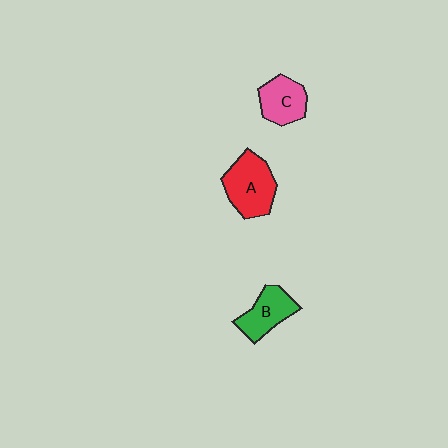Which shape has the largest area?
Shape A (red).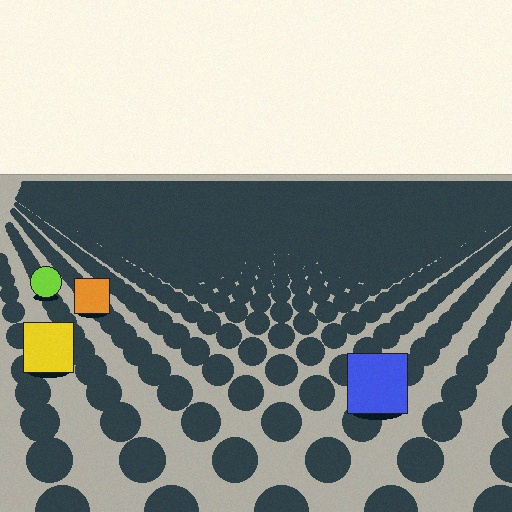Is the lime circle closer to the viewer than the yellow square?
No. The yellow square is closer — you can tell from the texture gradient: the ground texture is coarser near it.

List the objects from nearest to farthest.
From nearest to farthest: the blue square, the yellow square, the orange square, the lime circle.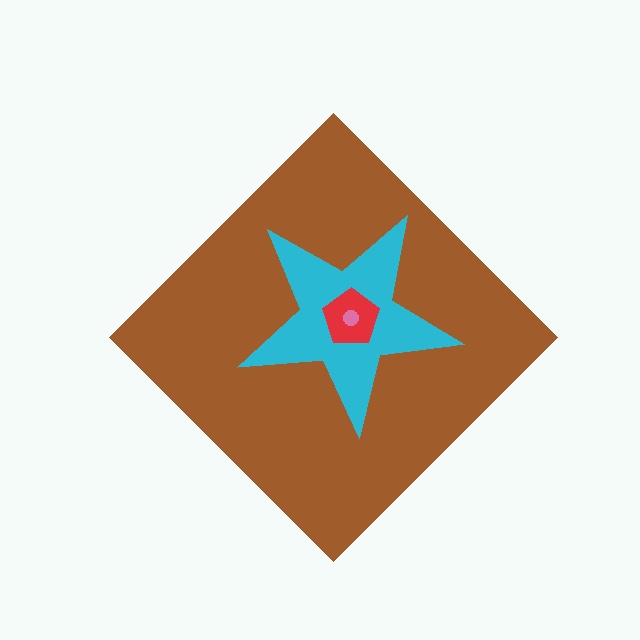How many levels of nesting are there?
4.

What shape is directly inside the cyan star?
The red pentagon.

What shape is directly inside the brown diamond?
The cyan star.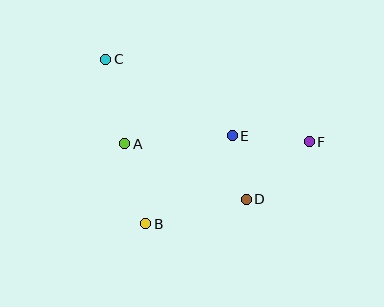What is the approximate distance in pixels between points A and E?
The distance between A and E is approximately 108 pixels.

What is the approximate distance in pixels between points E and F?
The distance between E and F is approximately 77 pixels.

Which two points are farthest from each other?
Points C and F are farthest from each other.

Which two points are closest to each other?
Points D and E are closest to each other.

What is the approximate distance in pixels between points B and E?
The distance between B and E is approximately 124 pixels.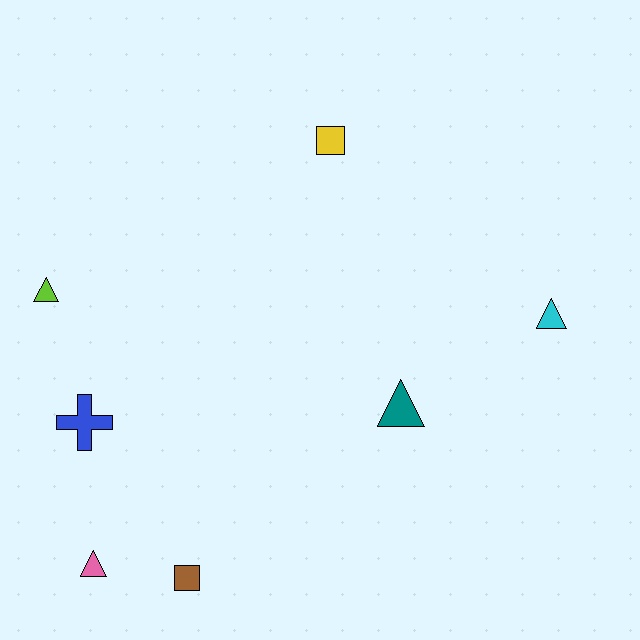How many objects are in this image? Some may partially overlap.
There are 7 objects.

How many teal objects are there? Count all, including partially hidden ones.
There is 1 teal object.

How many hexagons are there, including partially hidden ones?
There are no hexagons.